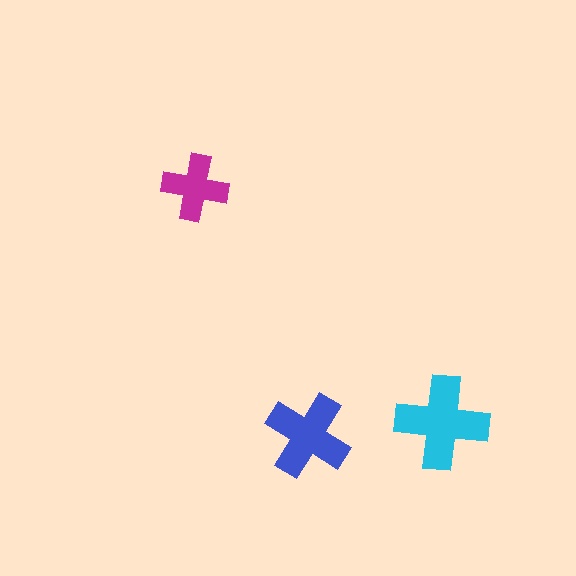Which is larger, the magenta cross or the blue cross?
The blue one.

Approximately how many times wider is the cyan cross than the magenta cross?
About 1.5 times wider.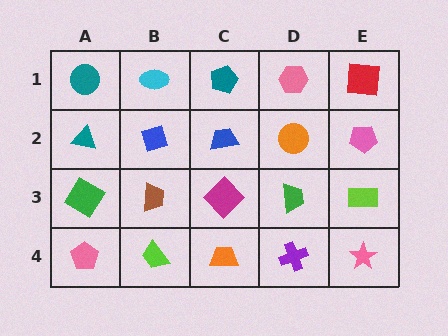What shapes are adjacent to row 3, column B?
A blue diamond (row 2, column B), a lime trapezoid (row 4, column B), a green diamond (row 3, column A), a magenta diamond (row 3, column C).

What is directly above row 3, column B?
A blue diamond.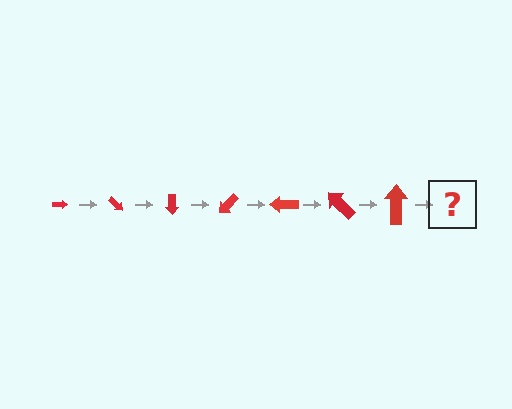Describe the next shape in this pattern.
It should be an arrow, larger than the previous one and rotated 315 degrees from the start.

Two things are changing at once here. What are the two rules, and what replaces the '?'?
The two rules are that the arrow grows larger each step and it rotates 45 degrees each step. The '?' should be an arrow, larger than the previous one and rotated 315 degrees from the start.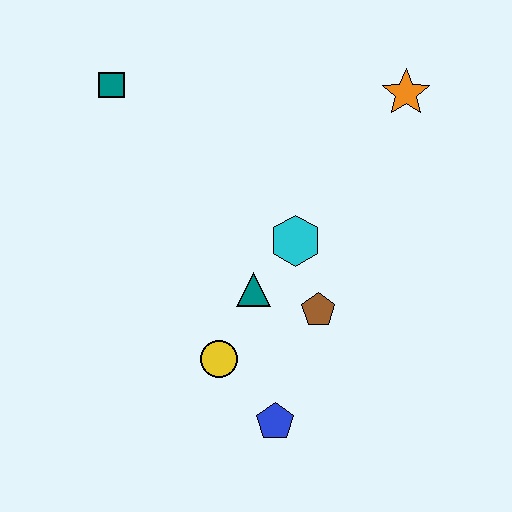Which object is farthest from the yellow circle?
The orange star is farthest from the yellow circle.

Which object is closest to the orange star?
The cyan hexagon is closest to the orange star.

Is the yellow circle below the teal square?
Yes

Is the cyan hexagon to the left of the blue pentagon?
No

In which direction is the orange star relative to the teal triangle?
The orange star is above the teal triangle.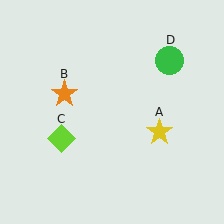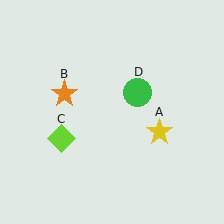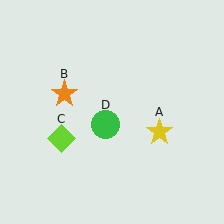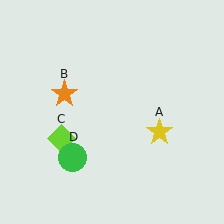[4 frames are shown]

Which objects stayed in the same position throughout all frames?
Yellow star (object A) and orange star (object B) and lime diamond (object C) remained stationary.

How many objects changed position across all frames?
1 object changed position: green circle (object D).